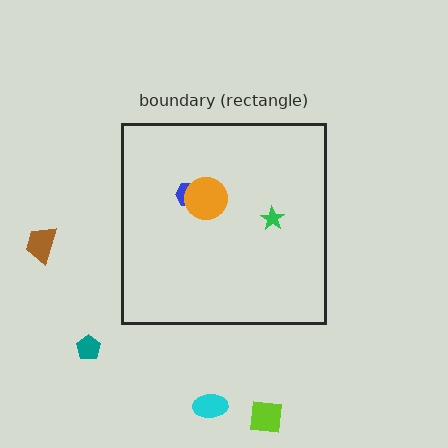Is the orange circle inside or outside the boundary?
Inside.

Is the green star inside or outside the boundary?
Inside.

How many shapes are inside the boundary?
3 inside, 4 outside.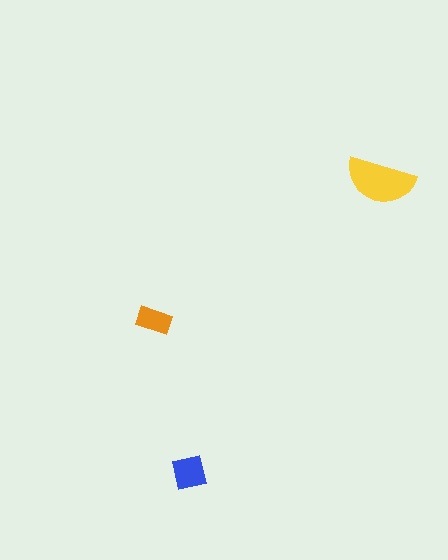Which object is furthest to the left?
The orange rectangle is leftmost.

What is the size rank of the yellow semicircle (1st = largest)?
1st.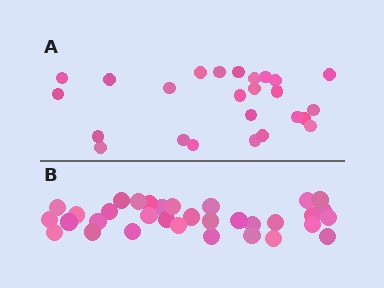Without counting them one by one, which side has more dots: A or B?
Region B (the bottom region) has more dots.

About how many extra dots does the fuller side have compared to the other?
Region B has roughly 8 or so more dots than region A.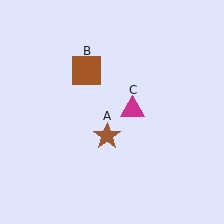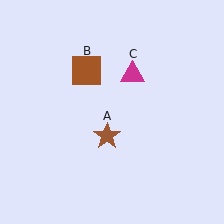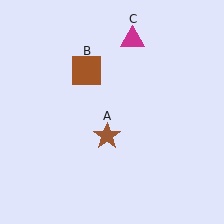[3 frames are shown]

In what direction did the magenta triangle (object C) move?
The magenta triangle (object C) moved up.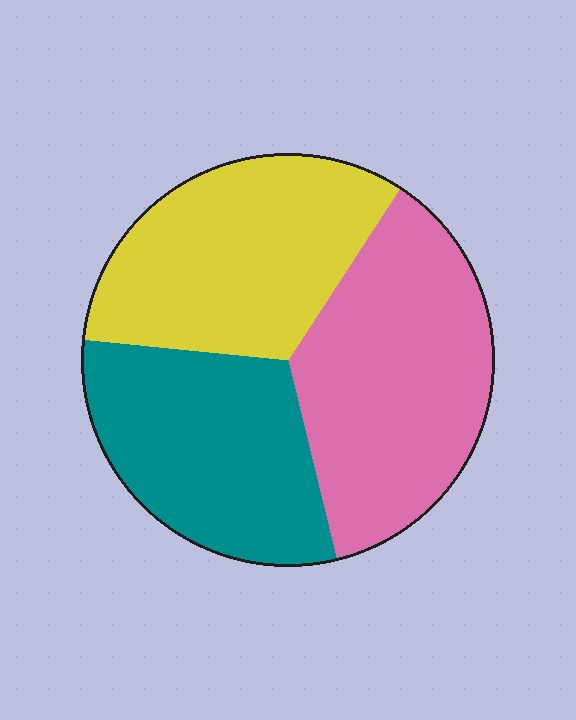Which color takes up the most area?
Pink, at roughly 35%.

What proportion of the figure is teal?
Teal takes up about one third (1/3) of the figure.